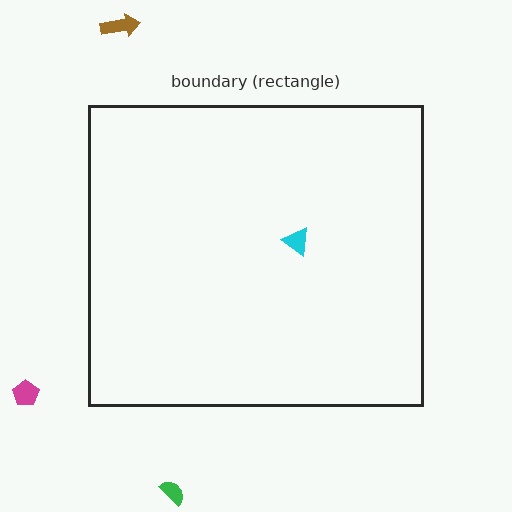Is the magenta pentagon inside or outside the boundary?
Outside.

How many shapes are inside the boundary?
1 inside, 3 outside.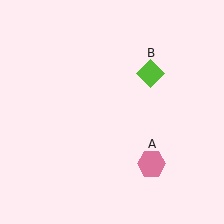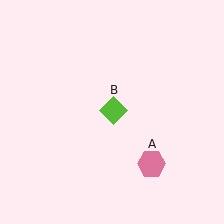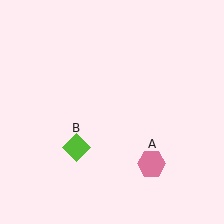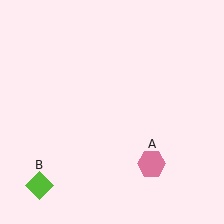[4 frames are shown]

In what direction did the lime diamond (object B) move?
The lime diamond (object B) moved down and to the left.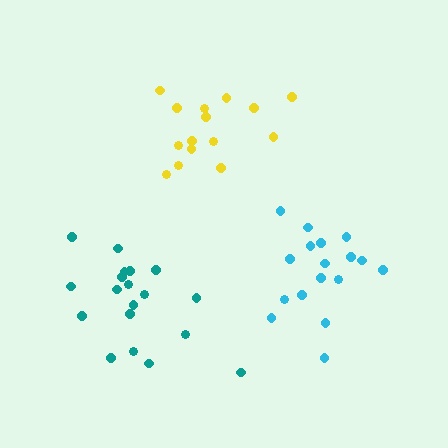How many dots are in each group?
Group 1: 17 dots, Group 2: 15 dots, Group 3: 19 dots (51 total).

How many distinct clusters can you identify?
There are 3 distinct clusters.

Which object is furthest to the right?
The cyan cluster is rightmost.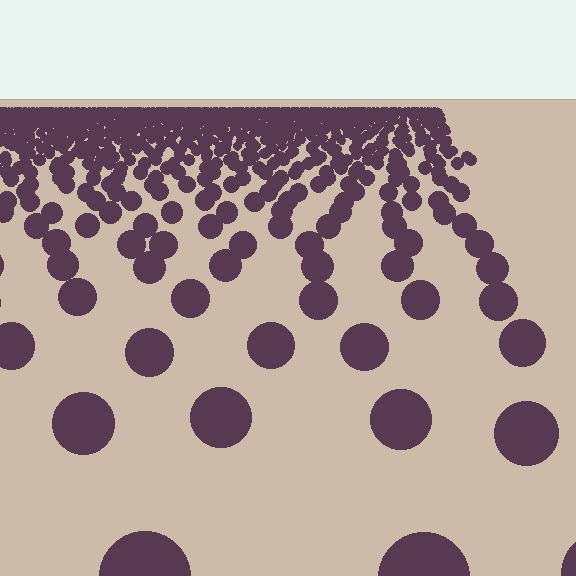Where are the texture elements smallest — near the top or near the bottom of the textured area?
Near the top.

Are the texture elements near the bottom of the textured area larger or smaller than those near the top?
Larger. Near the bottom, elements are closer to the viewer and appear at a bigger on-screen size.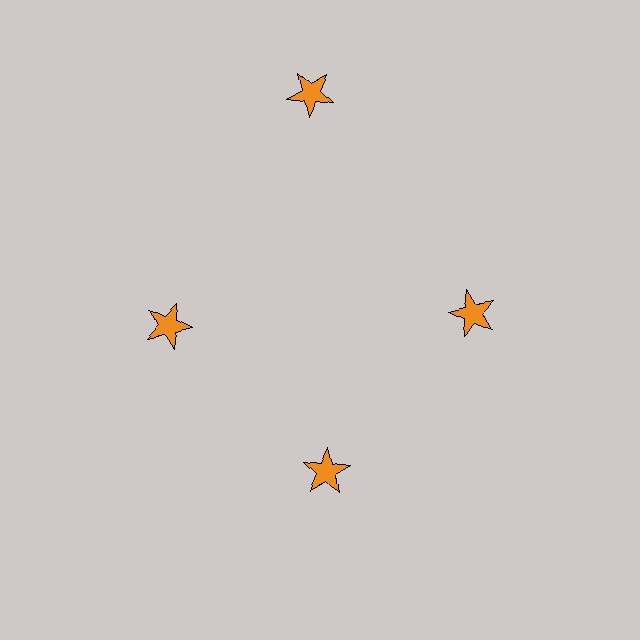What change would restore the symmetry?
The symmetry would be restored by moving it inward, back onto the ring so that all 4 stars sit at equal angles and equal distance from the center.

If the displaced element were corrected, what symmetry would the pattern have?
It would have 4-fold rotational symmetry — the pattern would map onto itself every 90 degrees.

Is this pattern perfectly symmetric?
No. The 4 orange stars are arranged in a ring, but one element near the 12 o'clock position is pushed outward from the center, breaking the 4-fold rotational symmetry.